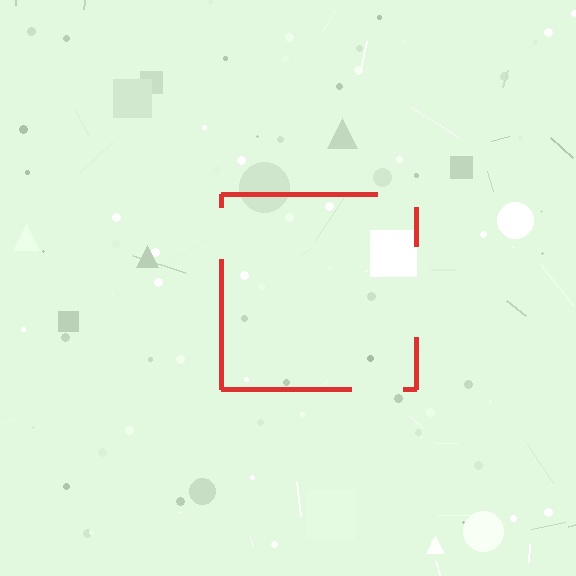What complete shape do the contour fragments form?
The contour fragments form a square.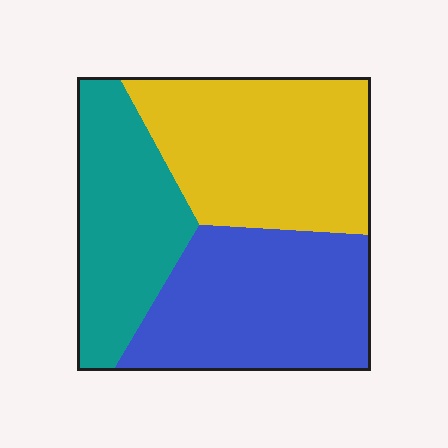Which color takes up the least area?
Teal, at roughly 25%.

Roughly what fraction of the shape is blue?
Blue covers 35% of the shape.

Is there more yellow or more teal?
Yellow.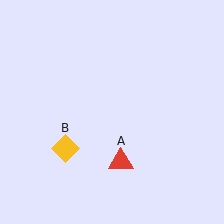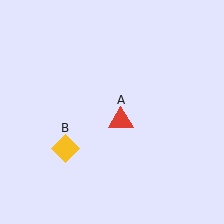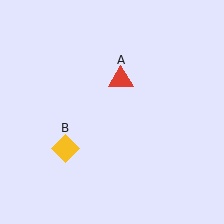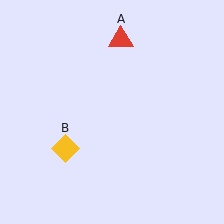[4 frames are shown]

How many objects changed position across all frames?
1 object changed position: red triangle (object A).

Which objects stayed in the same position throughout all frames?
Yellow diamond (object B) remained stationary.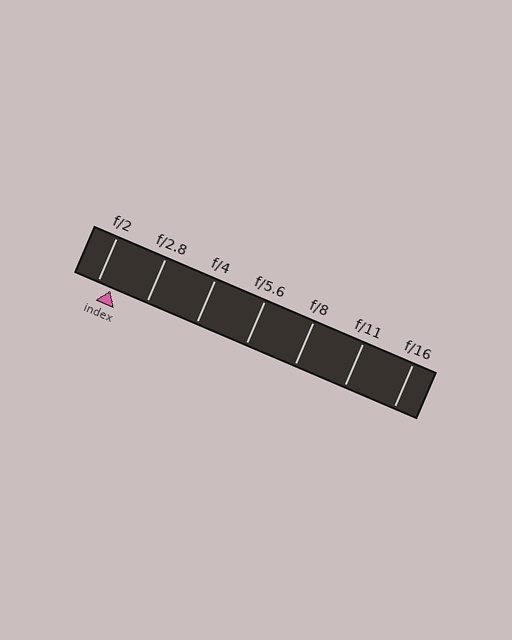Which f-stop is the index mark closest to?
The index mark is closest to f/2.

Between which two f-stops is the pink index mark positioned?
The index mark is between f/2 and f/2.8.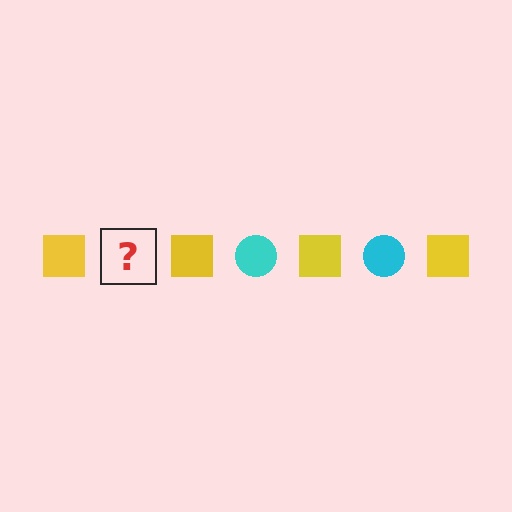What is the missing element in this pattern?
The missing element is a cyan circle.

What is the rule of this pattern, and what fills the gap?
The rule is that the pattern alternates between yellow square and cyan circle. The gap should be filled with a cyan circle.